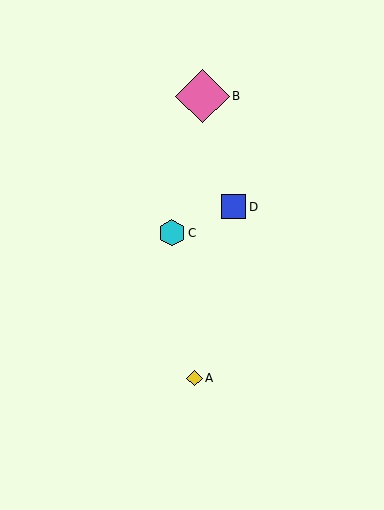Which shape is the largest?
The pink diamond (labeled B) is the largest.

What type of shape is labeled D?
Shape D is a blue square.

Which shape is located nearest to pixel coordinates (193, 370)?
The yellow diamond (labeled A) at (195, 378) is nearest to that location.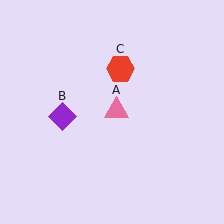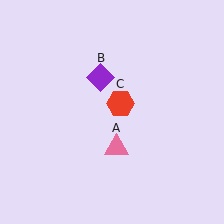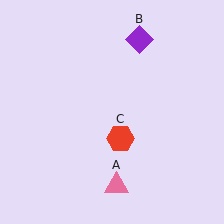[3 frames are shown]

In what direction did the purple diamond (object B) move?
The purple diamond (object B) moved up and to the right.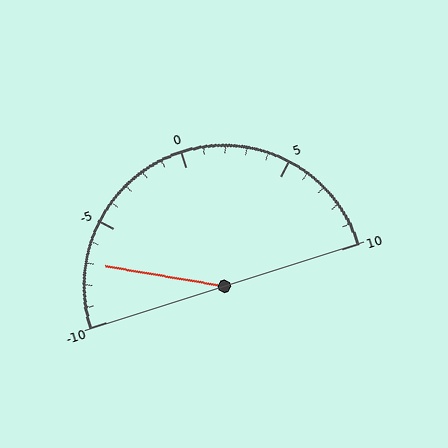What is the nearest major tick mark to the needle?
The nearest major tick mark is -5.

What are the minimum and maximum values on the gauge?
The gauge ranges from -10 to 10.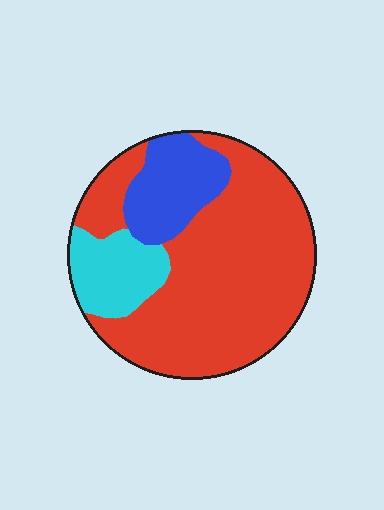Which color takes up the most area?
Red, at roughly 70%.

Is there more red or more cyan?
Red.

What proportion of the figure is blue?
Blue takes up about one sixth (1/6) of the figure.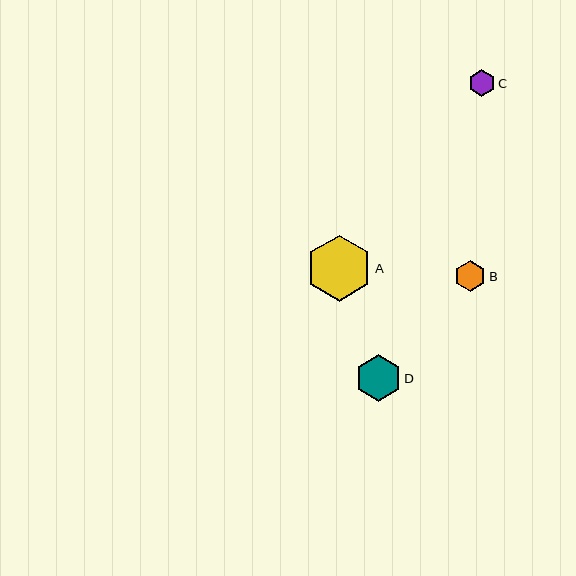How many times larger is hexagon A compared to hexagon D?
Hexagon A is approximately 1.4 times the size of hexagon D.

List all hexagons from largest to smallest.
From largest to smallest: A, D, B, C.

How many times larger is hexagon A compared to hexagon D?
Hexagon A is approximately 1.4 times the size of hexagon D.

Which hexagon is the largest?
Hexagon A is the largest with a size of approximately 66 pixels.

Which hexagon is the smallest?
Hexagon C is the smallest with a size of approximately 26 pixels.